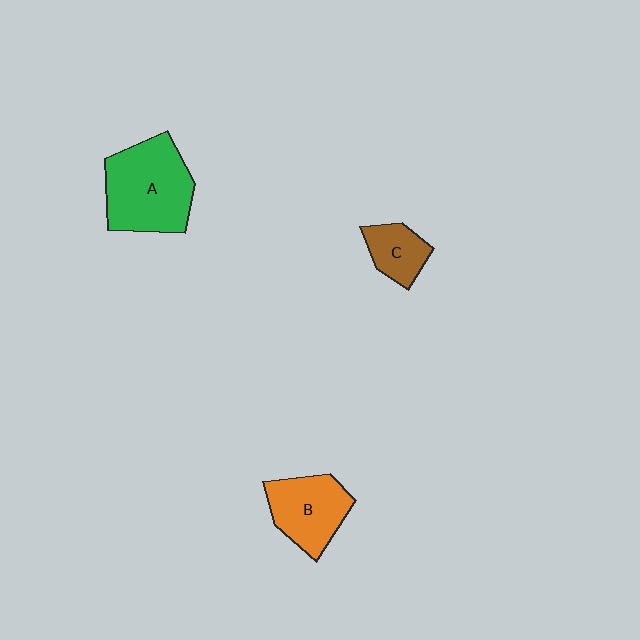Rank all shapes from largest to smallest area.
From largest to smallest: A (green), B (orange), C (brown).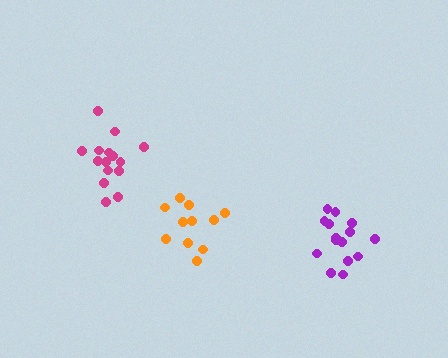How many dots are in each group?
Group 1: 11 dots, Group 2: 15 dots, Group 3: 15 dots (41 total).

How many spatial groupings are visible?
There are 3 spatial groupings.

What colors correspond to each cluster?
The clusters are colored: orange, purple, magenta.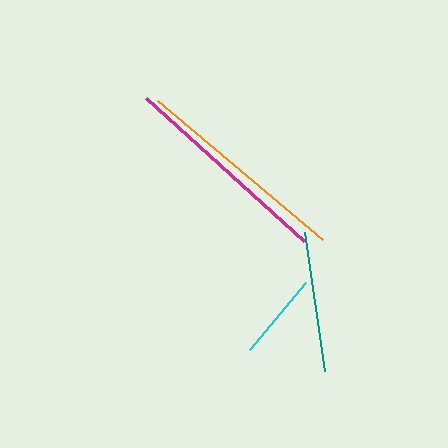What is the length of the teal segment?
The teal segment is approximately 140 pixels long.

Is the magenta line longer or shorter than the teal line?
The magenta line is longer than the teal line.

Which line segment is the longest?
The orange line is the longest at approximately 216 pixels.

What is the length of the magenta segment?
The magenta segment is approximately 213 pixels long.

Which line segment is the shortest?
The cyan line is the shortest at approximately 87 pixels.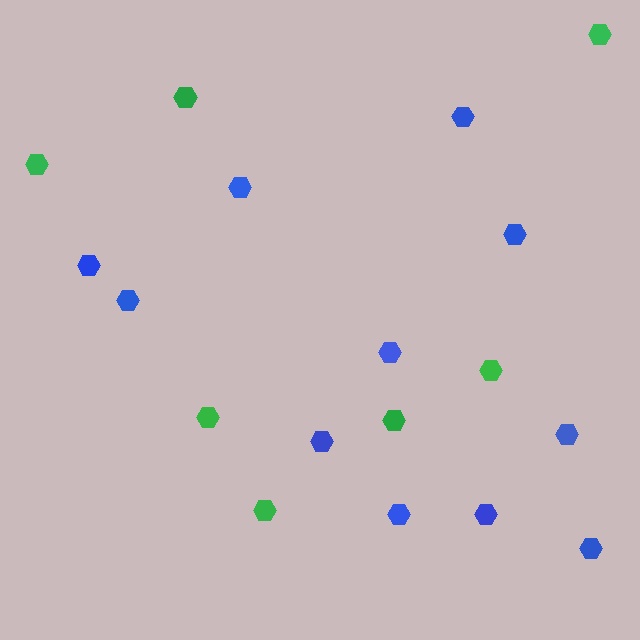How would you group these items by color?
There are 2 groups: one group of green hexagons (7) and one group of blue hexagons (11).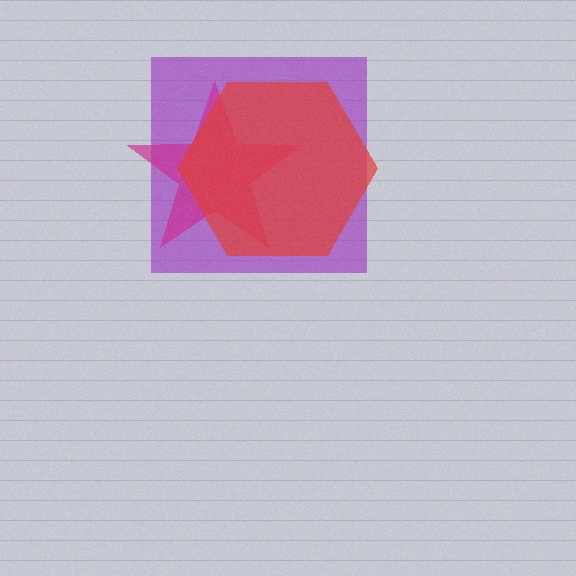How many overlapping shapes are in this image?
There are 3 overlapping shapes in the image.